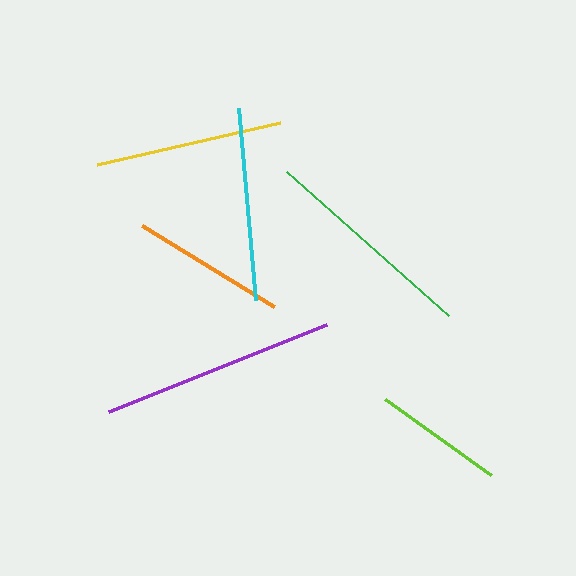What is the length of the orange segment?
The orange segment is approximately 155 pixels long.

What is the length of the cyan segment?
The cyan segment is approximately 193 pixels long.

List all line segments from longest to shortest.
From longest to shortest: purple, green, cyan, yellow, orange, lime.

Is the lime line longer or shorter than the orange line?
The orange line is longer than the lime line.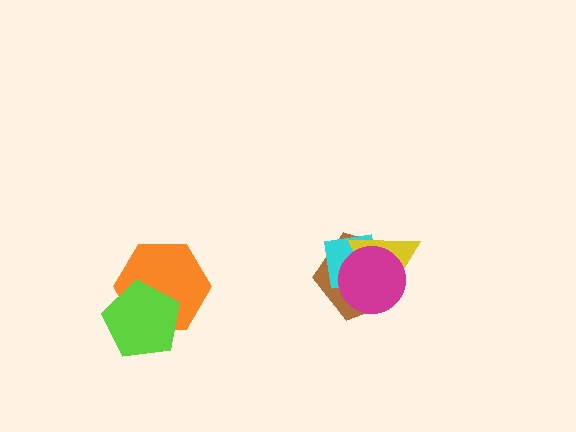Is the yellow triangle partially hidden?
Yes, it is partially covered by another shape.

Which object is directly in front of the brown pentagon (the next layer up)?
The cyan square is directly in front of the brown pentagon.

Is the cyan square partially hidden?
Yes, it is partially covered by another shape.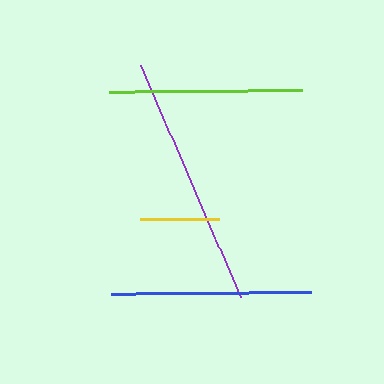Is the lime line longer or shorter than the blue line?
The blue line is longer than the lime line.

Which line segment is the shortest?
The yellow line is the shortest at approximately 79 pixels.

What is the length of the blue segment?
The blue segment is approximately 200 pixels long.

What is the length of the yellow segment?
The yellow segment is approximately 79 pixels long.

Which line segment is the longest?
The purple line is the longest at approximately 252 pixels.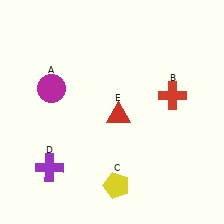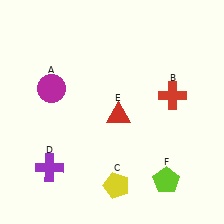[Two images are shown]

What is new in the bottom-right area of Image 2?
A lime pentagon (F) was added in the bottom-right area of Image 2.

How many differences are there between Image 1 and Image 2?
There is 1 difference between the two images.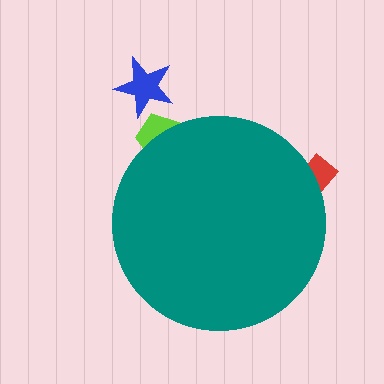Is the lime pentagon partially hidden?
Yes, the lime pentagon is partially hidden behind the teal circle.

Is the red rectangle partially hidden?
Yes, the red rectangle is partially hidden behind the teal circle.